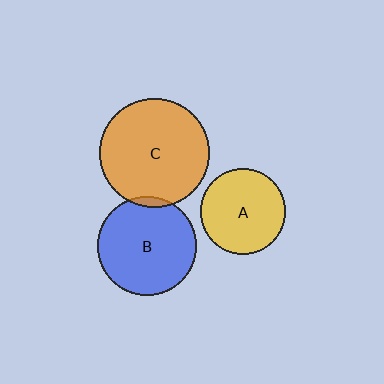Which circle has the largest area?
Circle C (orange).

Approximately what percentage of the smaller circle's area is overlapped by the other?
Approximately 5%.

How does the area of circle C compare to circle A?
Approximately 1.6 times.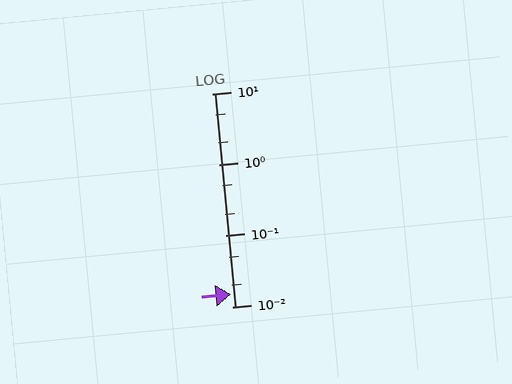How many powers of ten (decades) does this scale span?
The scale spans 3 decades, from 0.01 to 10.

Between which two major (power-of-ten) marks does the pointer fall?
The pointer is between 0.01 and 0.1.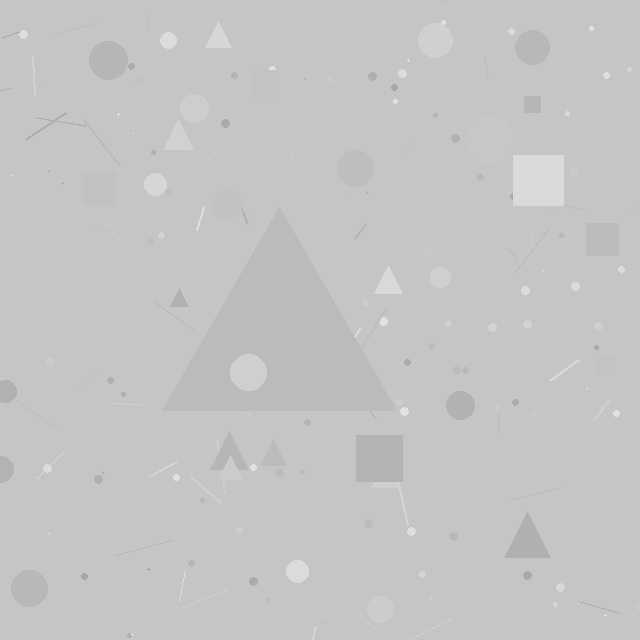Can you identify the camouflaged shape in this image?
The camouflaged shape is a triangle.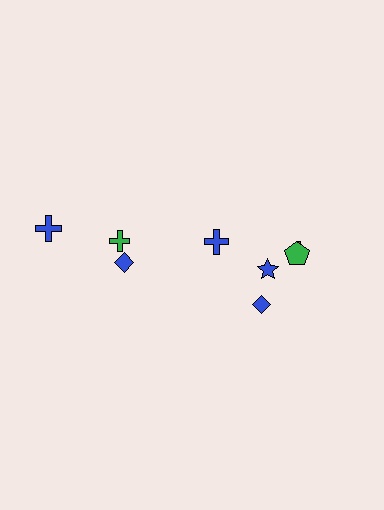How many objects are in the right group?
There are 5 objects.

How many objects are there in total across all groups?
There are 8 objects.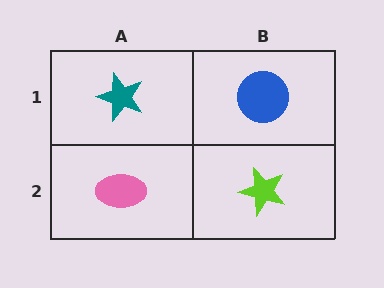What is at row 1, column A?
A teal star.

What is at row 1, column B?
A blue circle.